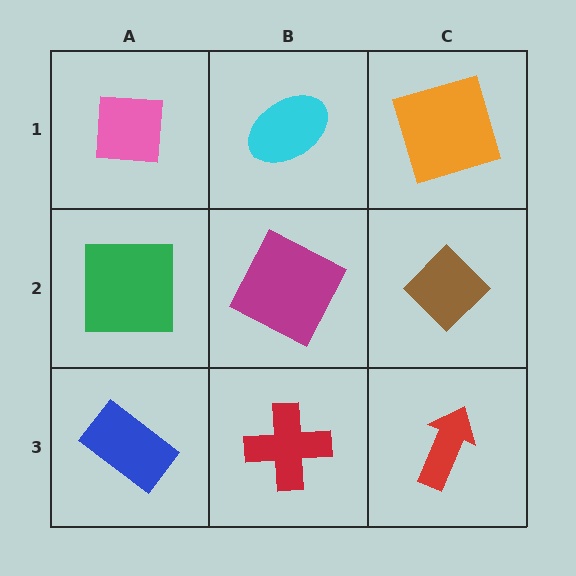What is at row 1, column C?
An orange square.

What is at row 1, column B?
A cyan ellipse.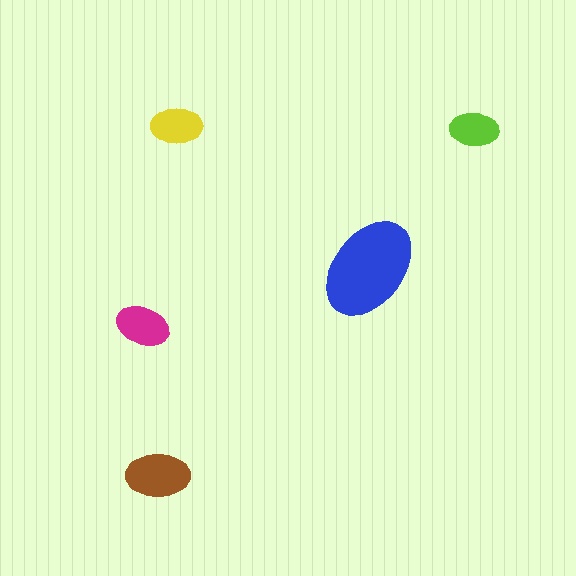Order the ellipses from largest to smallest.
the blue one, the brown one, the magenta one, the yellow one, the lime one.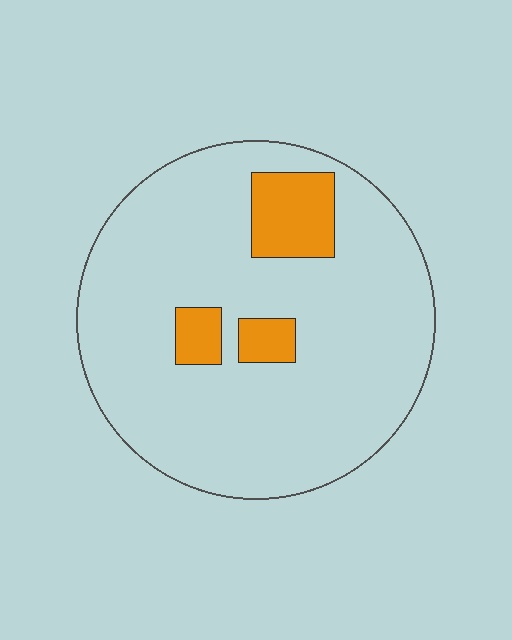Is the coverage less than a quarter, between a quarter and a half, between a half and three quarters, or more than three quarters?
Less than a quarter.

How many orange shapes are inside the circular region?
3.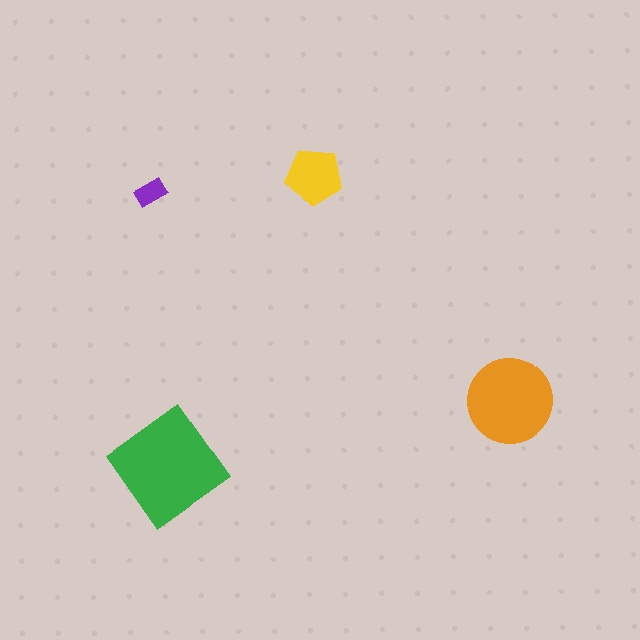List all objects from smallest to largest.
The purple rectangle, the yellow pentagon, the orange circle, the green diamond.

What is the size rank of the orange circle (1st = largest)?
2nd.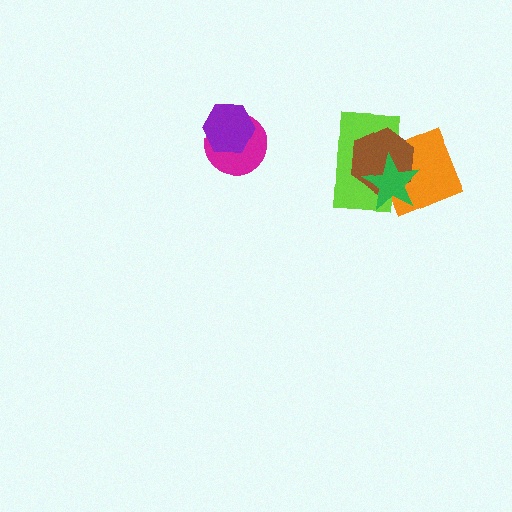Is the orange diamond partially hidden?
Yes, it is partially covered by another shape.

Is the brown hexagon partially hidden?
Yes, it is partially covered by another shape.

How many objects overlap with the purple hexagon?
1 object overlaps with the purple hexagon.